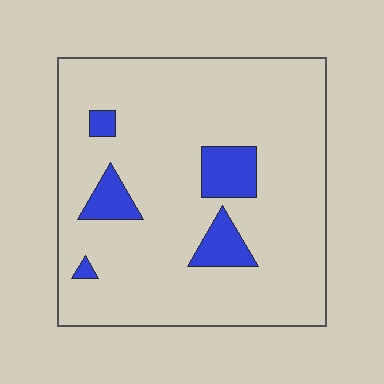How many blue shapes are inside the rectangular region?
5.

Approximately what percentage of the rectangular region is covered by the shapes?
Approximately 10%.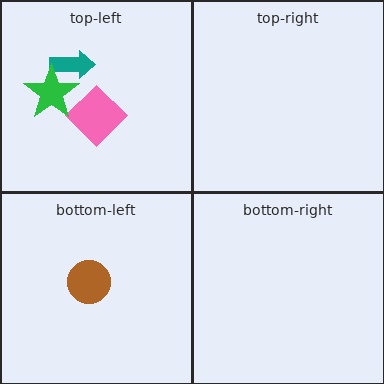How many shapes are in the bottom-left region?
1.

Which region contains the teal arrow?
The top-left region.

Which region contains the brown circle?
The bottom-left region.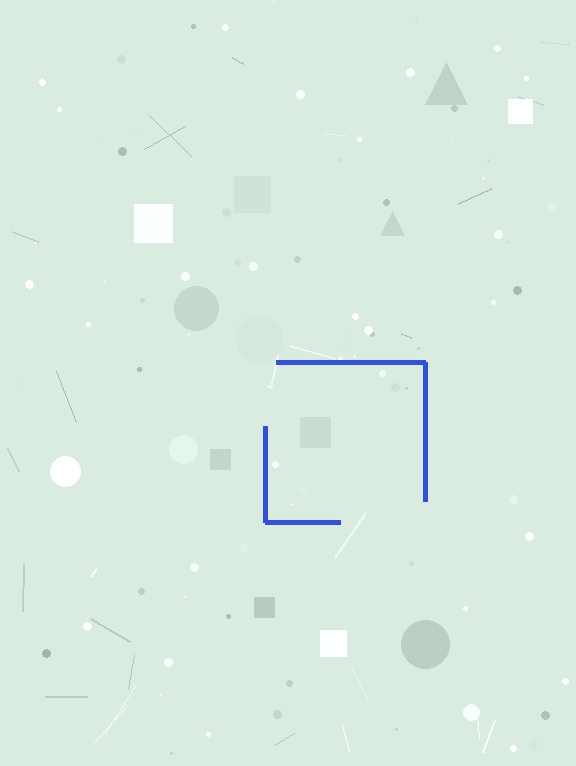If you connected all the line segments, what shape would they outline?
They would outline a square.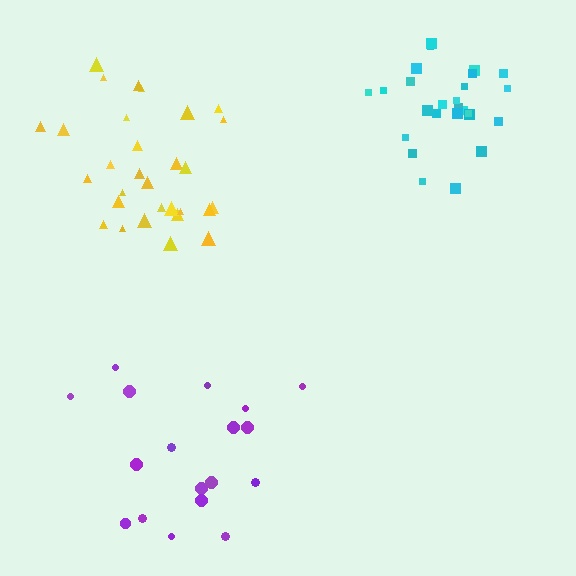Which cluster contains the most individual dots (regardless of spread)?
Yellow (30).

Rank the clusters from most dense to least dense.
cyan, yellow, purple.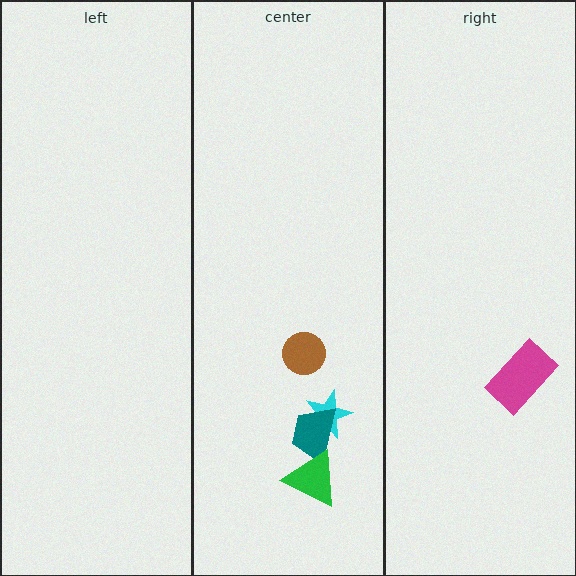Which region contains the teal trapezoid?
The center region.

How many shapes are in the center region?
4.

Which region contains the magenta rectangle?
The right region.